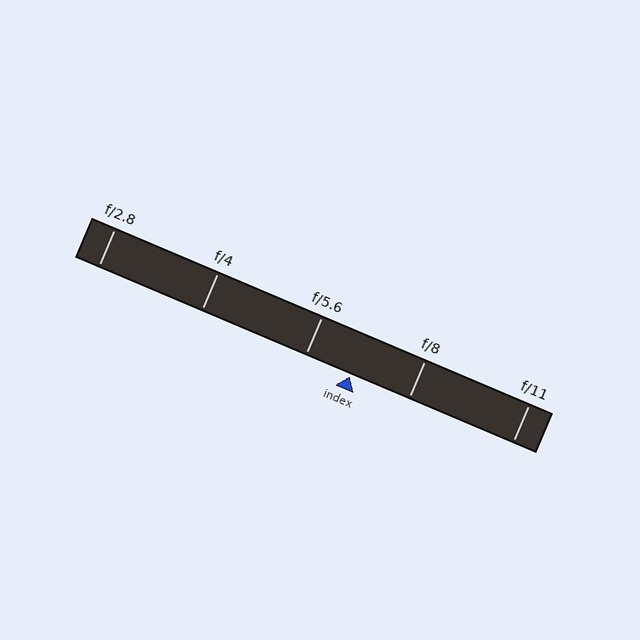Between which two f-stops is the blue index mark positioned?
The index mark is between f/5.6 and f/8.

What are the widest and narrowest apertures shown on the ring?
The widest aperture shown is f/2.8 and the narrowest is f/11.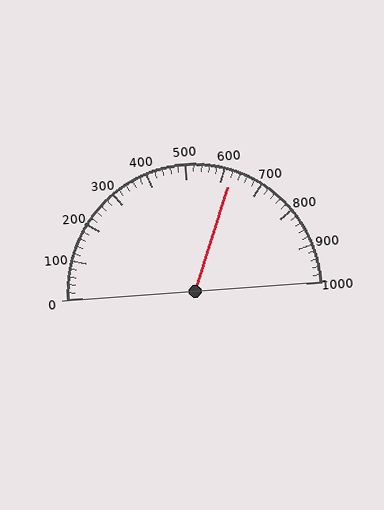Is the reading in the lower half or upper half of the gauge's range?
The reading is in the upper half of the range (0 to 1000).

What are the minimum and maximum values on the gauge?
The gauge ranges from 0 to 1000.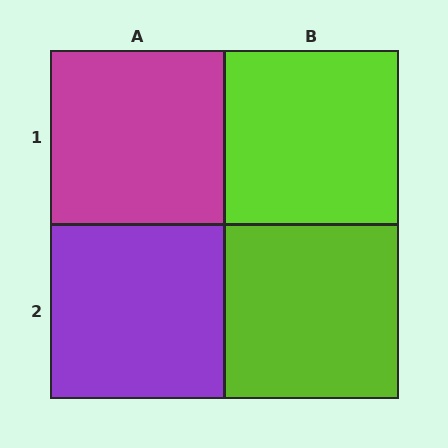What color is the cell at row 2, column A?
Purple.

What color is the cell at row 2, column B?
Lime.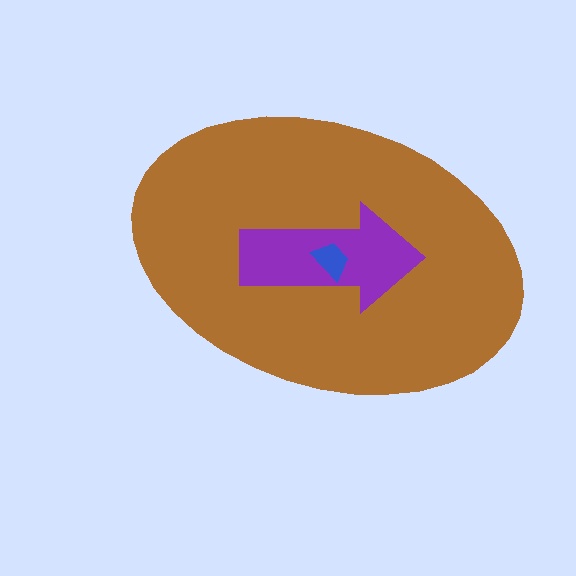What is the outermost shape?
The brown ellipse.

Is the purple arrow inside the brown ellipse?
Yes.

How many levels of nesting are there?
3.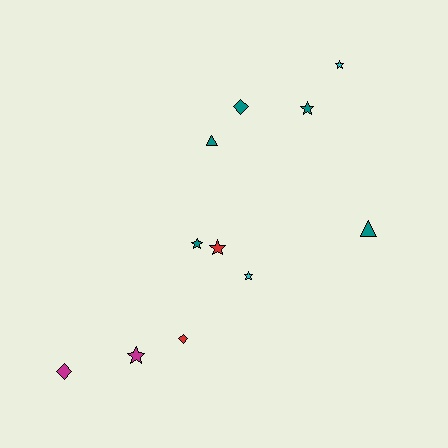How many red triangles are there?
There are no red triangles.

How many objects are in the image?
There are 11 objects.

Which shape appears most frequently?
Star, with 6 objects.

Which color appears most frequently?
Teal, with 5 objects.